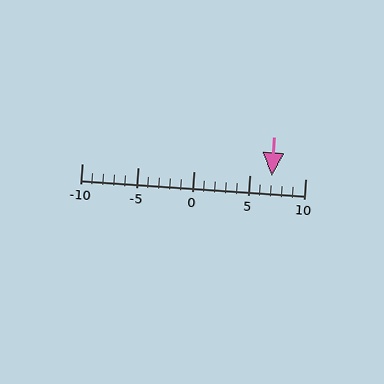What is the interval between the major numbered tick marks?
The major tick marks are spaced 5 units apart.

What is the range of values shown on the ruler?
The ruler shows values from -10 to 10.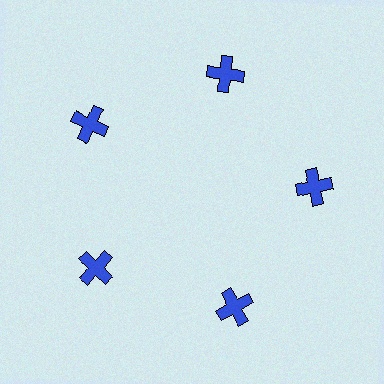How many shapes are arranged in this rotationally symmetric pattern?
There are 5 shapes, arranged in 5 groups of 1.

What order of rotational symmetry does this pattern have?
This pattern has 5-fold rotational symmetry.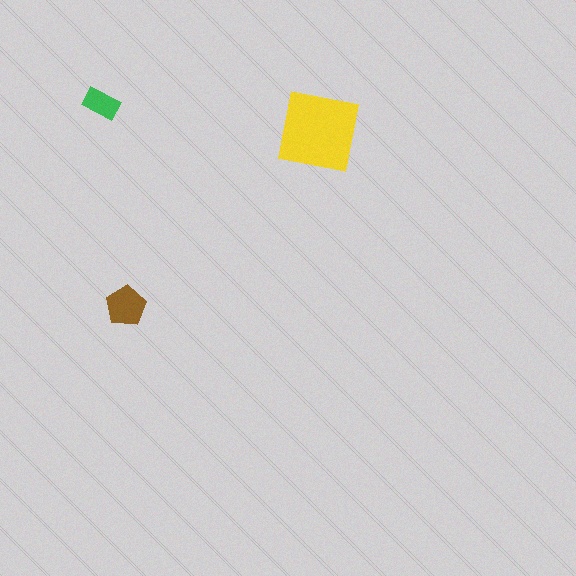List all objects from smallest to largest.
The green rectangle, the brown pentagon, the yellow square.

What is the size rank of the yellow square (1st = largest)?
1st.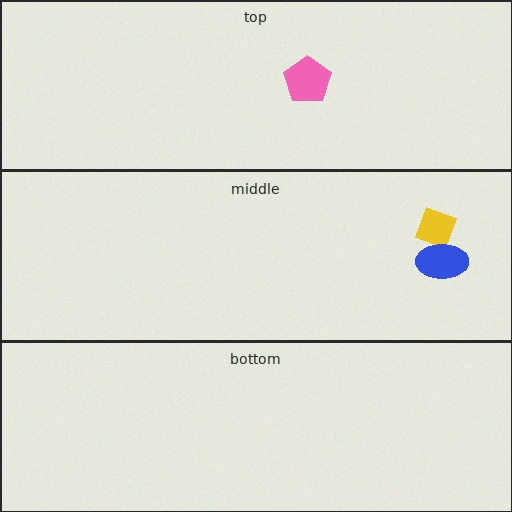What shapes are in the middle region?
The yellow diamond, the blue ellipse.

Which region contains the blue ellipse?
The middle region.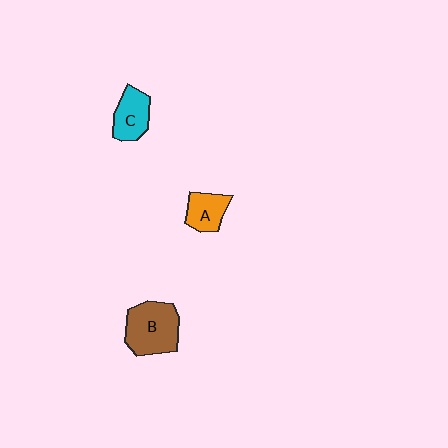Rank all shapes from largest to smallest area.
From largest to smallest: B (brown), C (cyan), A (orange).